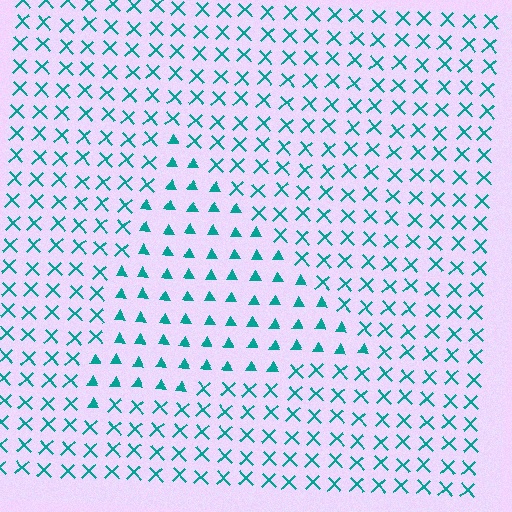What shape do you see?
I see a triangle.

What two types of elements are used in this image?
The image uses triangles inside the triangle region and X marks outside it.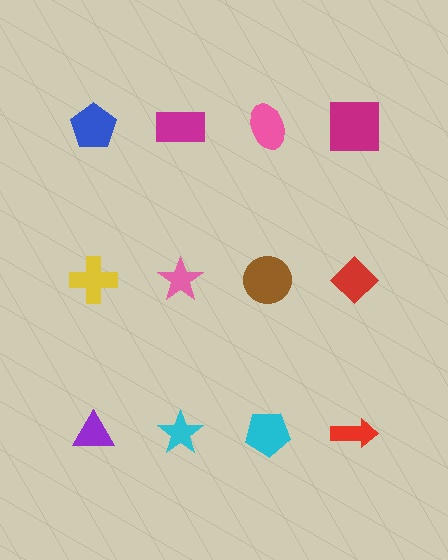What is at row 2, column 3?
A brown circle.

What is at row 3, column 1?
A purple triangle.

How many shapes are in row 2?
4 shapes.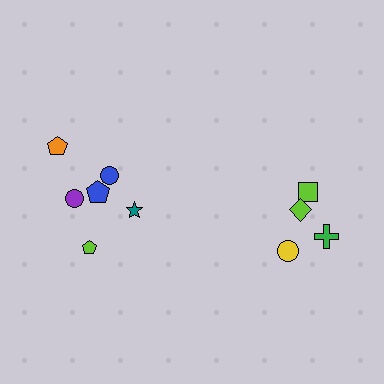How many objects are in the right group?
There are 4 objects.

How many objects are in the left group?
There are 6 objects.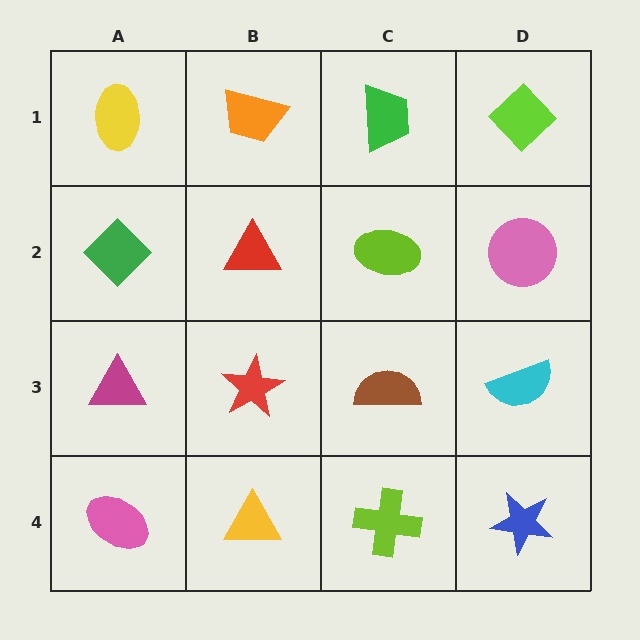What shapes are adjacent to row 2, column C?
A green trapezoid (row 1, column C), a brown semicircle (row 3, column C), a red triangle (row 2, column B), a pink circle (row 2, column D).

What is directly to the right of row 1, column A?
An orange trapezoid.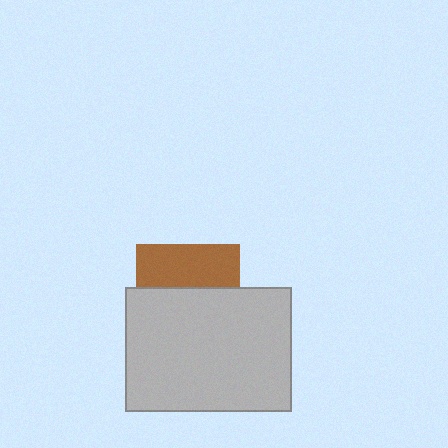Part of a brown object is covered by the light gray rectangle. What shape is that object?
It is a square.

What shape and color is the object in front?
The object in front is a light gray rectangle.